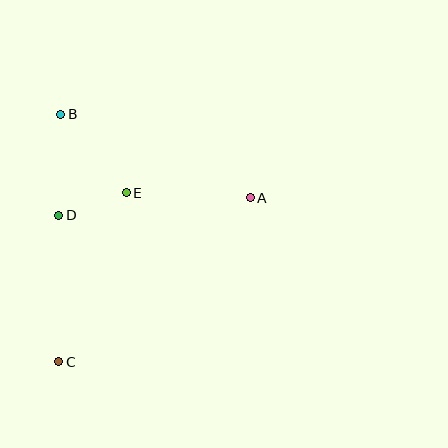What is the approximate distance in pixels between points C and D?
The distance between C and D is approximately 146 pixels.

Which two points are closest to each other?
Points D and E are closest to each other.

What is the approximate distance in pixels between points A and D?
The distance between A and D is approximately 193 pixels.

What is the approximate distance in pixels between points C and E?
The distance between C and E is approximately 182 pixels.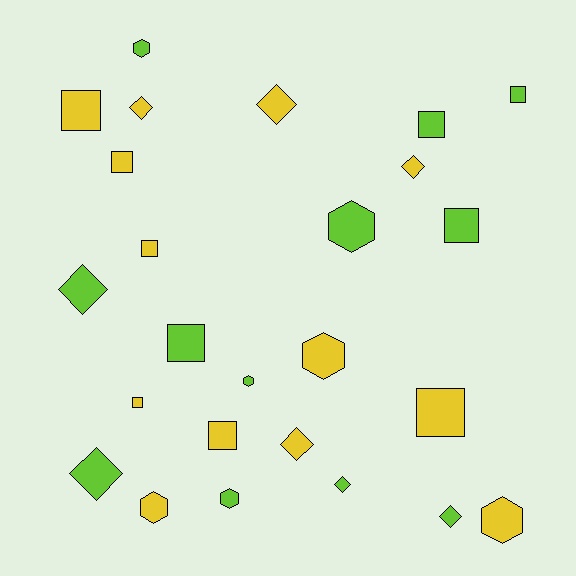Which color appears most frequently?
Yellow, with 13 objects.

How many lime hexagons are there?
There are 4 lime hexagons.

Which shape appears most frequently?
Square, with 10 objects.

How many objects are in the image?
There are 25 objects.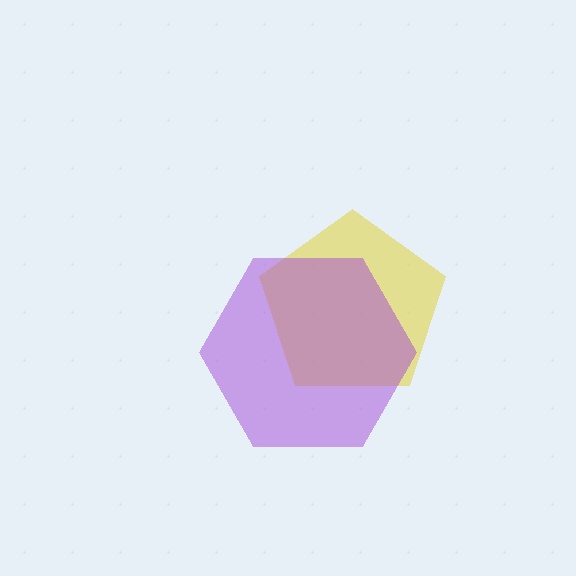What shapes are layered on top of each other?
The layered shapes are: a yellow pentagon, a purple hexagon.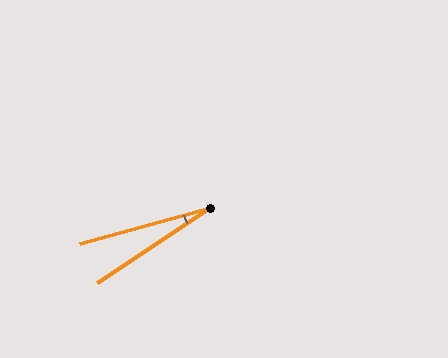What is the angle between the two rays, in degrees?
Approximately 18 degrees.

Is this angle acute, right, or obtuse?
It is acute.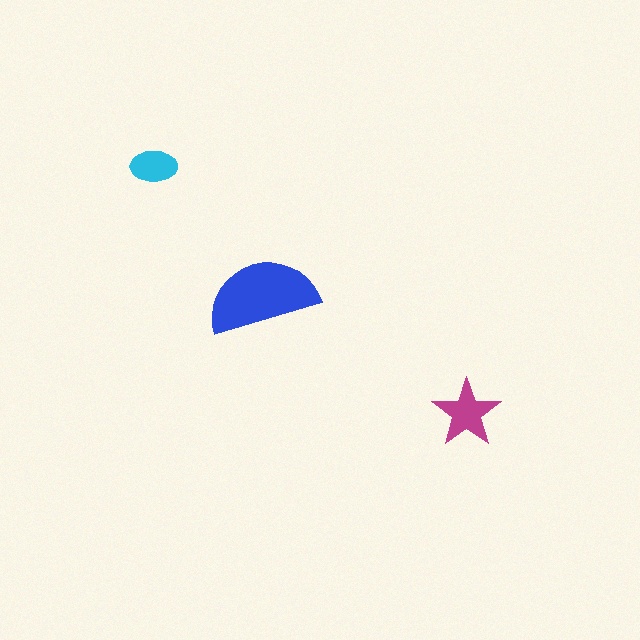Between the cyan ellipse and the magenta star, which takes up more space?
The magenta star.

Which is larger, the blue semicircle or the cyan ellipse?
The blue semicircle.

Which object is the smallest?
The cyan ellipse.